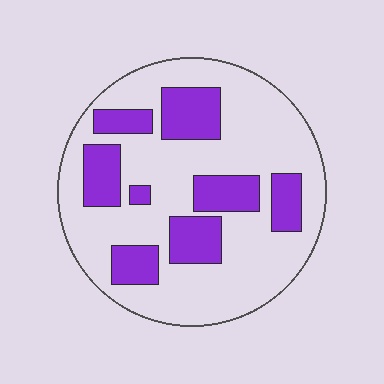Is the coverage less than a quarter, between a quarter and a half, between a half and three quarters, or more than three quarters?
Between a quarter and a half.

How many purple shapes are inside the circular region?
8.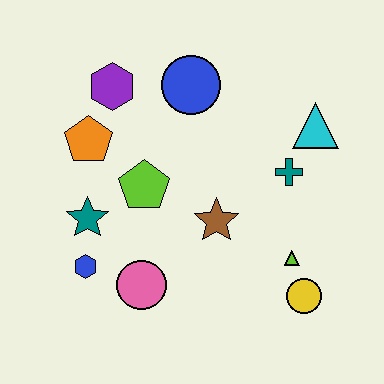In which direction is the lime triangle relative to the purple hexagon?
The lime triangle is to the right of the purple hexagon.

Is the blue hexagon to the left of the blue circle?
Yes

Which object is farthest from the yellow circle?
The purple hexagon is farthest from the yellow circle.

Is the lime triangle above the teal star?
No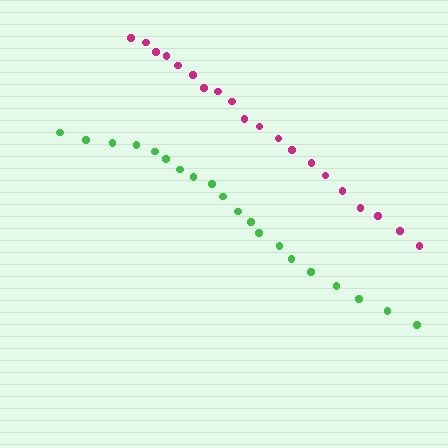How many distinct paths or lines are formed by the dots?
There are 2 distinct paths.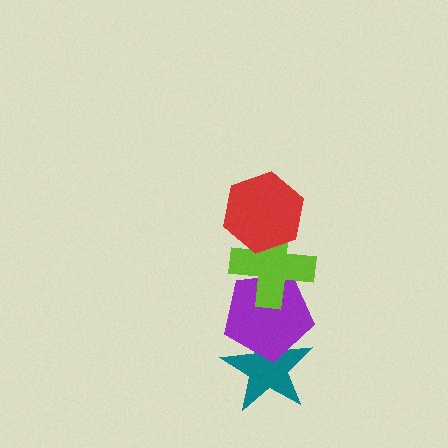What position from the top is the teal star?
The teal star is 4th from the top.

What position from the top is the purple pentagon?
The purple pentagon is 3rd from the top.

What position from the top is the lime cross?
The lime cross is 2nd from the top.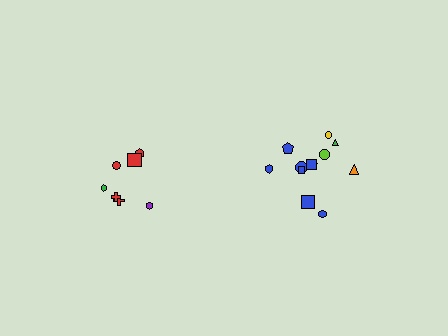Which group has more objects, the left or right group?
The right group.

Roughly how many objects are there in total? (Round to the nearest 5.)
Roughly 20 objects in total.